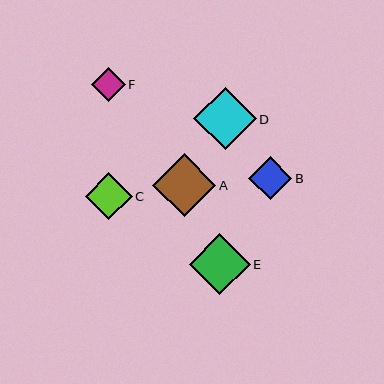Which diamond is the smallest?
Diamond F is the smallest with a size of approximately 34 pixels.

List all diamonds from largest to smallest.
From largest to smallest: A, D, E, C, B, F.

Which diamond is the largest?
Diamond A is the largest with a size of approximately 63 pixels.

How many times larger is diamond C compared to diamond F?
Diamond C is approximately 1.4 times the size of diamond F.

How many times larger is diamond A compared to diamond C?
Diamond A is approximately 1.3 times the size of diamond C.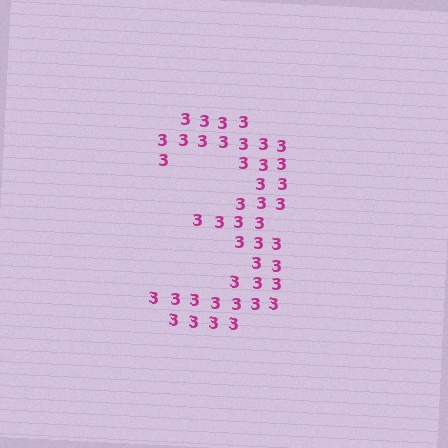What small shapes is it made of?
It is made of small digit 3's.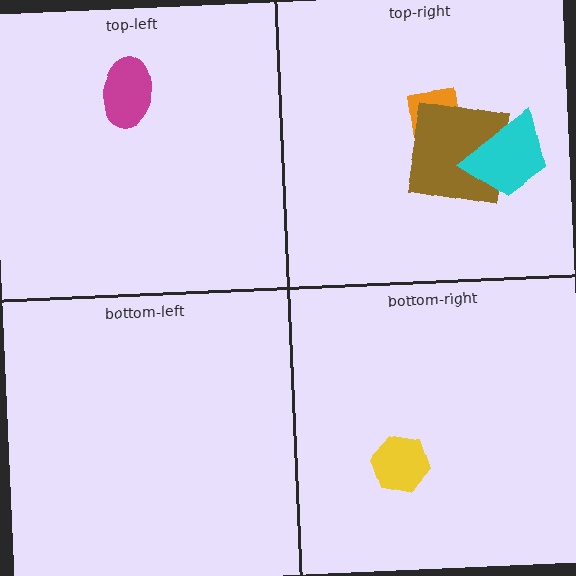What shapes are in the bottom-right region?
The yellow hexagon.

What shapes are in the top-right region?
The orange rectangle, the brown square, the cyan trapezoid.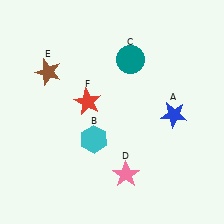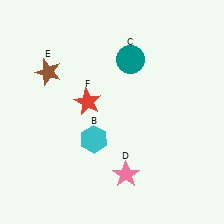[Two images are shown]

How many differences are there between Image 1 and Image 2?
There is 1 difference between the two images.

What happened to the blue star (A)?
The blue star (A) was removed in Image 2. It was in the bottom-right area of Image 1.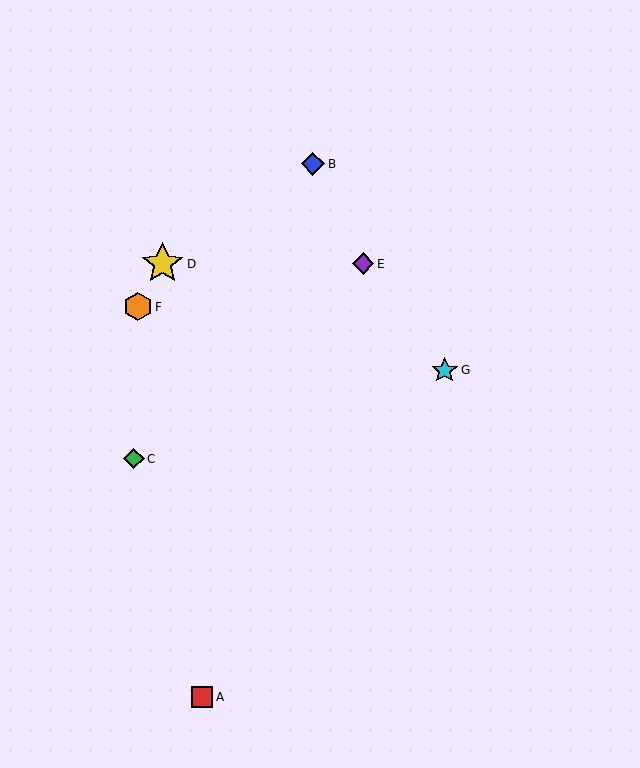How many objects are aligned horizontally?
2 objects (D, E) are aligned horizontally.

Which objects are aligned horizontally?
Objects D, E are aligned horizontally.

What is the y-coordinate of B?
Object B is at y≈164.